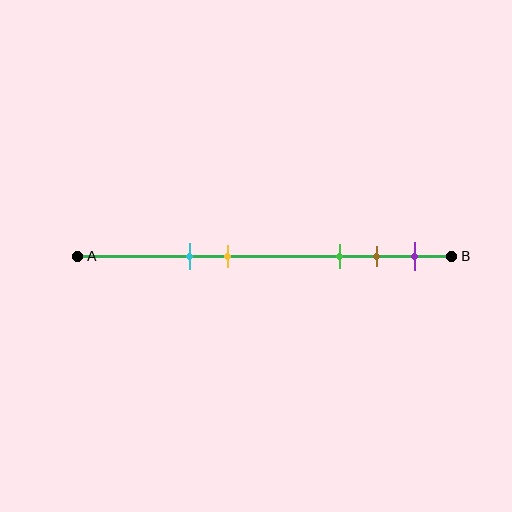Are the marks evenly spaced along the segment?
No, the marks are not evenly spaced.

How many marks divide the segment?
There are 5 marks dividing the segment.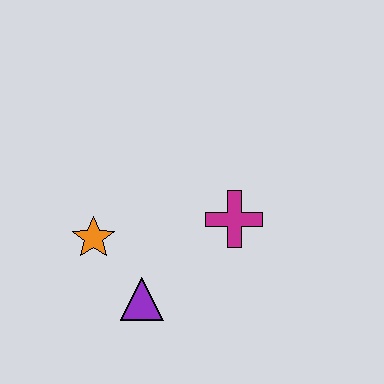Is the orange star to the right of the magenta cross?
No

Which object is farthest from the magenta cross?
The orange star is farthest from the magenta cross.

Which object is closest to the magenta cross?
The purple triangle is closest to the magenta cross.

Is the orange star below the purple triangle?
No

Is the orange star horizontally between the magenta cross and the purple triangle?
No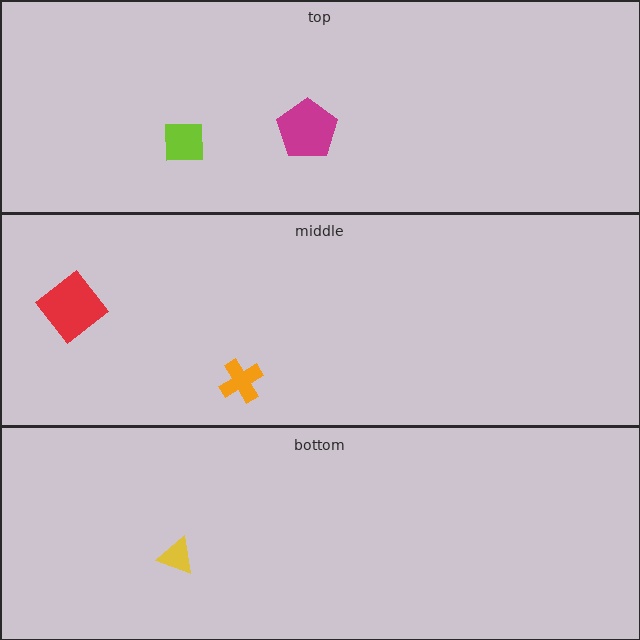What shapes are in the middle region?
The orange cross, the red diamond.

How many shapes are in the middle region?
2.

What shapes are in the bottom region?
The yellow triangle.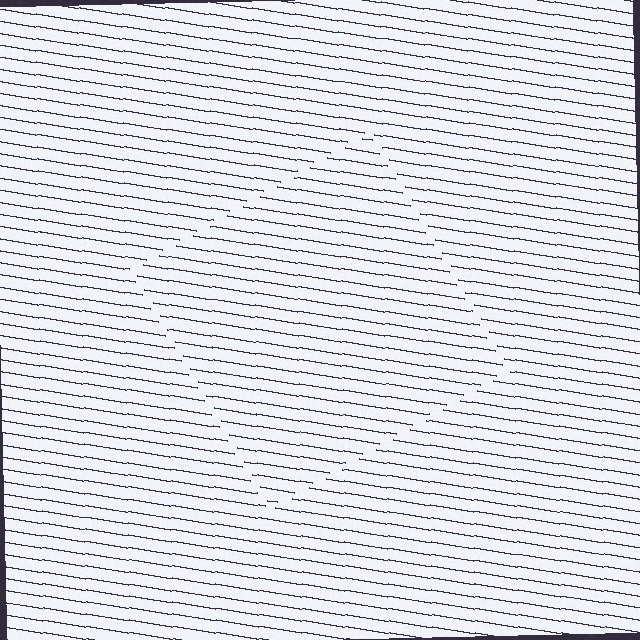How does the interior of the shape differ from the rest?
The interior of the shape contains the same grating, shifted by half a period — the contour is defined by the phase discontinuity where line-ends from the inner and outer gratings abut.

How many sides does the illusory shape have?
4 sides — the line-ends trace a square.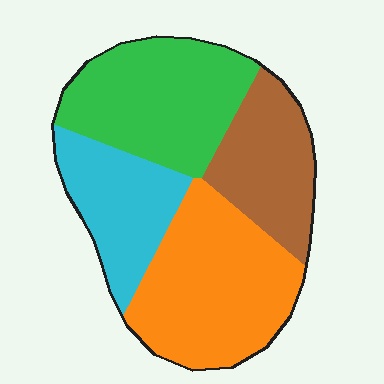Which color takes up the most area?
Orange, at roughly 35%.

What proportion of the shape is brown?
Brown takes up about one fifth (1/5) of the shape.